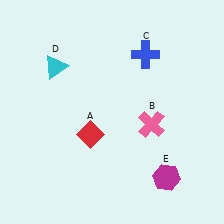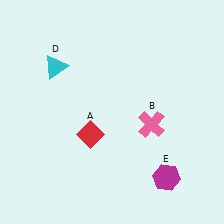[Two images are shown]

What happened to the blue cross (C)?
The blue cross (C) was removed in Image 2. It was in the top-right area of Image 1.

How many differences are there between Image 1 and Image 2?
There is 1 difference between the two images.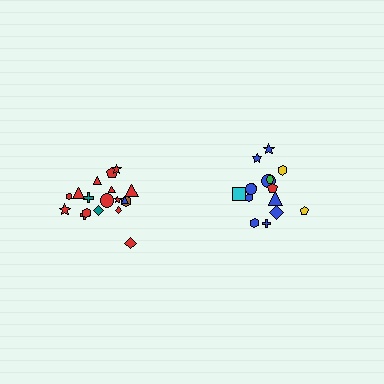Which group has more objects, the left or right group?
The left group.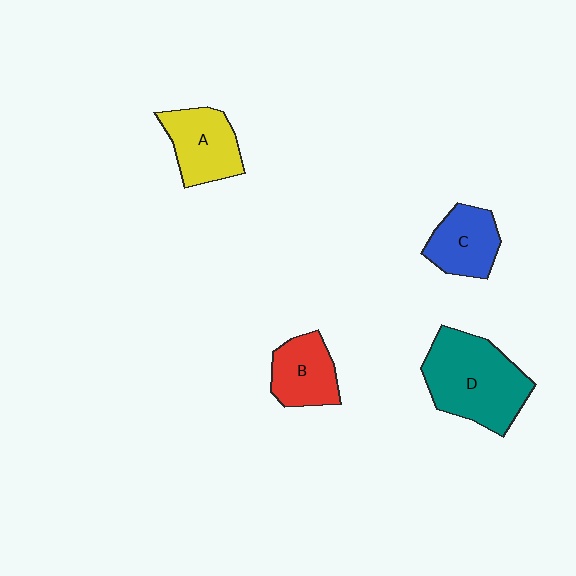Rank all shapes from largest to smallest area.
From largest to smallest: D (teal), A (yellow), C (blue), B (red).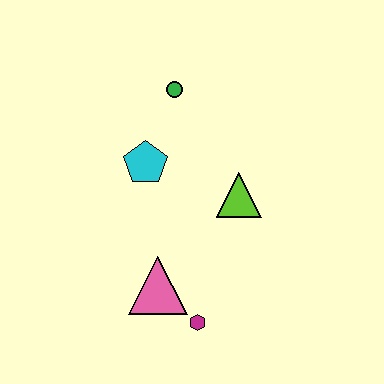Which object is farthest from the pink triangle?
The green circle is farthest from the pink triangle.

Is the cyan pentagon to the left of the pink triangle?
Yes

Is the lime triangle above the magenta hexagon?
Yes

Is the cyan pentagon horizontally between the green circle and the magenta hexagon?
No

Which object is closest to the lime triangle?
The cyan pentagon is closest to the lime triangle.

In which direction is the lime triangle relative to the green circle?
The lime triangle is below the green circle.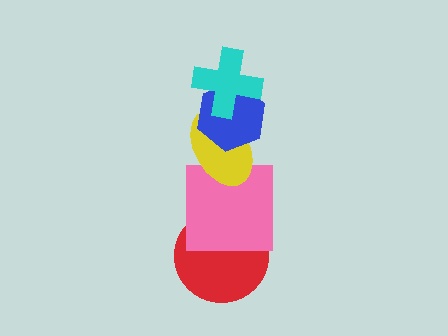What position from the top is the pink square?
The pink square is 4th from the top.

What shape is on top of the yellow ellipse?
The blue hexagon is on top of the yellow ellipse.